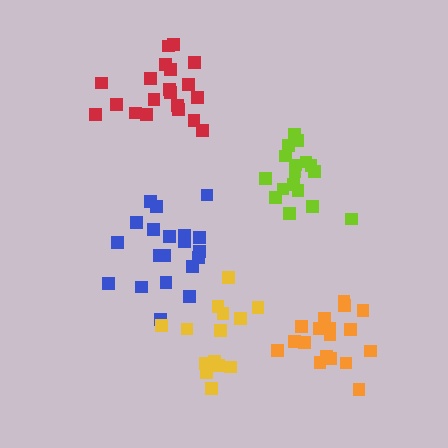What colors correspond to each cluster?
The clusters are colored: lime, blue, red, yellow, orange.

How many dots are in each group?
Group 1: 17 dots, Group 2: 20 dots, Group 3: 20 dots, Group 4: 14 dots, Group 5: 18 dots (89 total).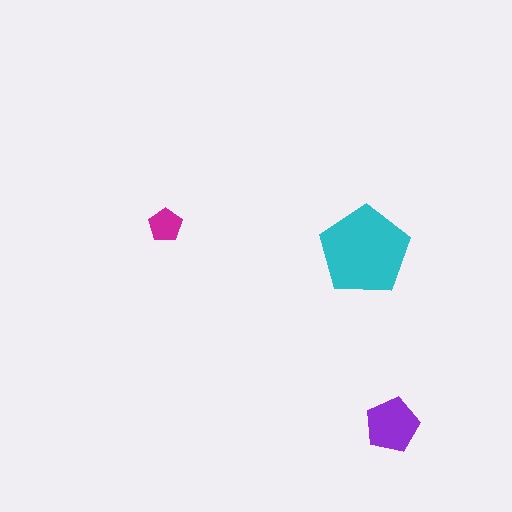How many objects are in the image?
There are 3 objects in the image.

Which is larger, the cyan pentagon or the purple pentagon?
The cyan one.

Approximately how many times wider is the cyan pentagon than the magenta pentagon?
About 2.5 times wider.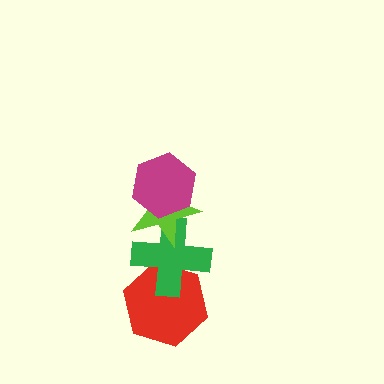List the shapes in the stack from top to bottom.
From top to bottom: the magenta hexagon, the lime star, the green cross, the red hexagon.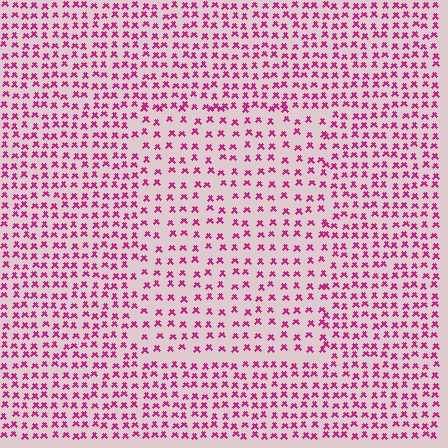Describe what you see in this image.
The image contains small magenta elements arranged at two different densities. A rectangle-shaped region is visible where the elements are less densely packed than the surrounding area.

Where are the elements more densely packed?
The elements are more densely packed outside the rectangle boundary.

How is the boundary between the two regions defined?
The boundary is defined by a change in element density (approximately 1.6x ratio). All elements are the same color, size, and shape.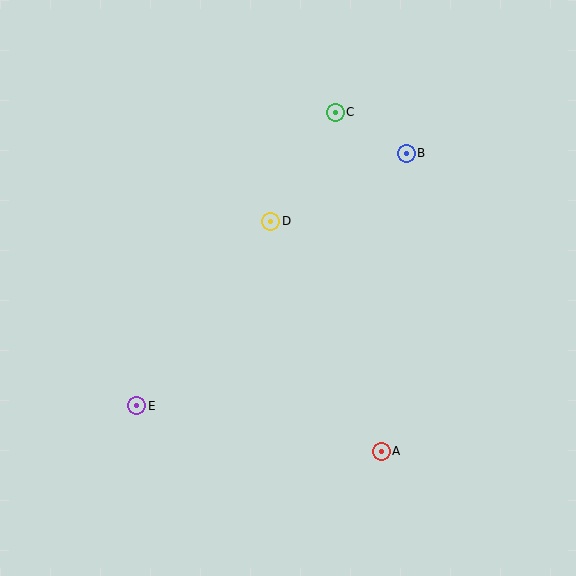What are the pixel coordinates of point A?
Point A is at (381, 451).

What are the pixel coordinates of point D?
Point D is at (271, 221).